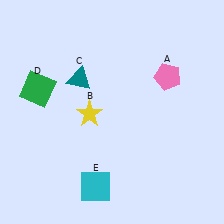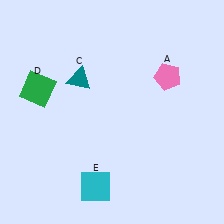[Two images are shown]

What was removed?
The yellow star (B) was removed in Image 2.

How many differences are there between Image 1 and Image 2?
There is 1 difference between the two images.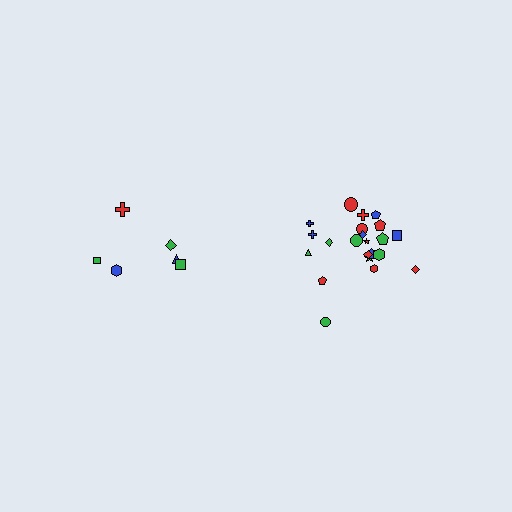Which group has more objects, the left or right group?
The right group.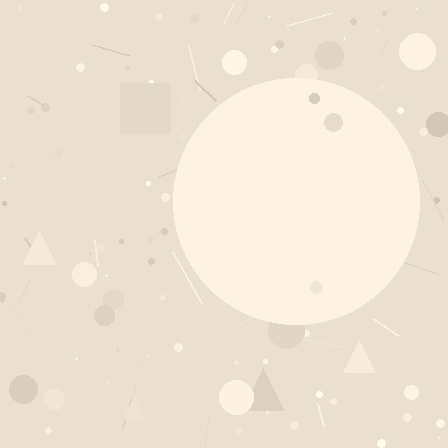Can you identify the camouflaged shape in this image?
The camouflaged shape is a circle.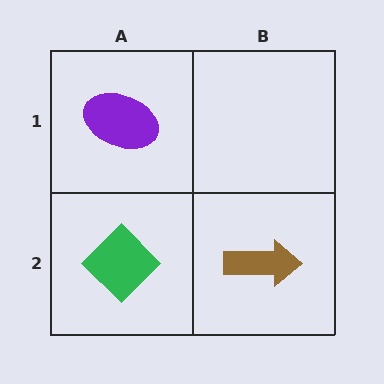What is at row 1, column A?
A purple ellipse.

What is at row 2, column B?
A brown arrow.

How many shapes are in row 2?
2 shapes.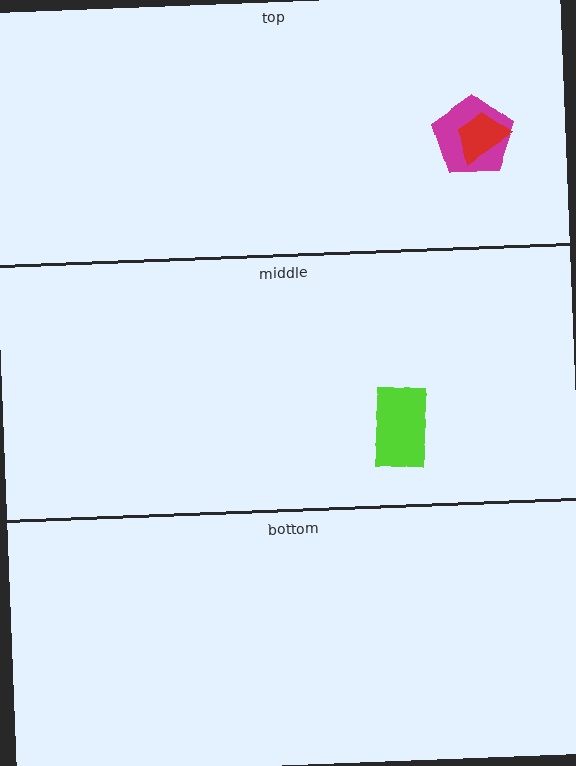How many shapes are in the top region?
2.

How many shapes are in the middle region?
1.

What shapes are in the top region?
The magenta pentagon, the red trapezoid.